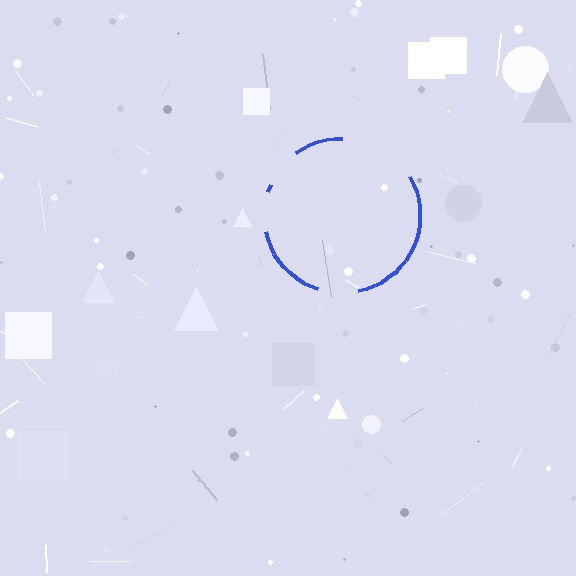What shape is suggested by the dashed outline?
The dashed outline suggests a circle.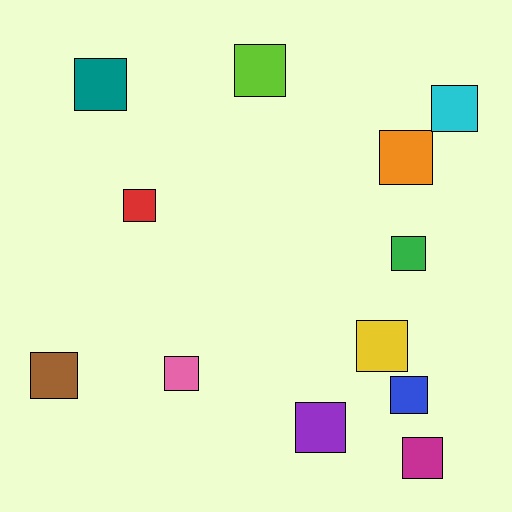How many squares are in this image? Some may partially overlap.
There are 12 squares.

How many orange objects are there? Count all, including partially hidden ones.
There is 1 orange object.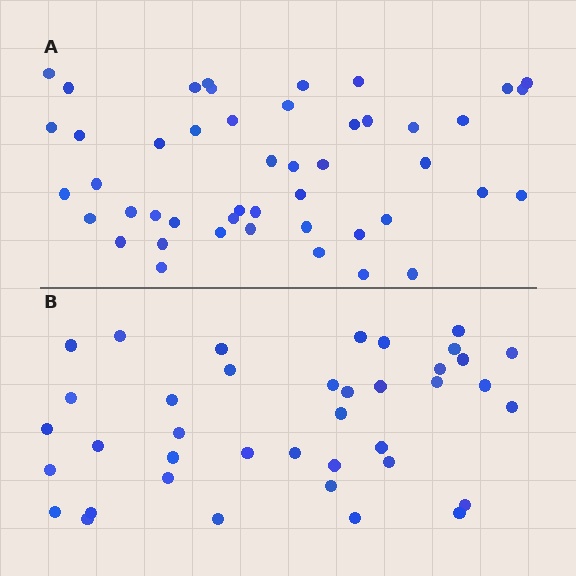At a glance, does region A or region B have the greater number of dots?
Region A (the top region) has more dots.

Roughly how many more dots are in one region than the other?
Region A has roughly 8 or so more dots than region B.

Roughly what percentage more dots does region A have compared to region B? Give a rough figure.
About 20% more.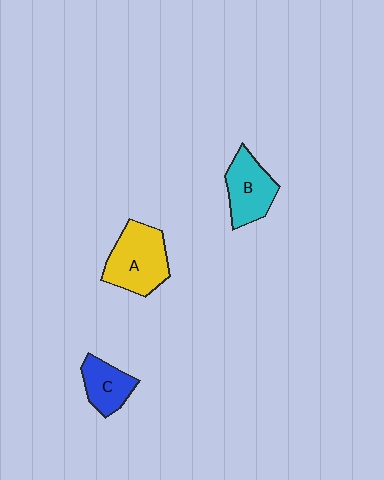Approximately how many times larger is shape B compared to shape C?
Approximately 1.3 times.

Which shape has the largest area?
Shape A (yellow).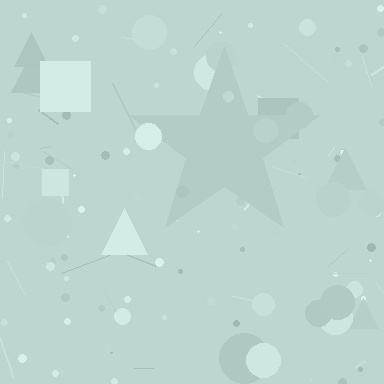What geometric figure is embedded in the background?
A star is embedded in the background.